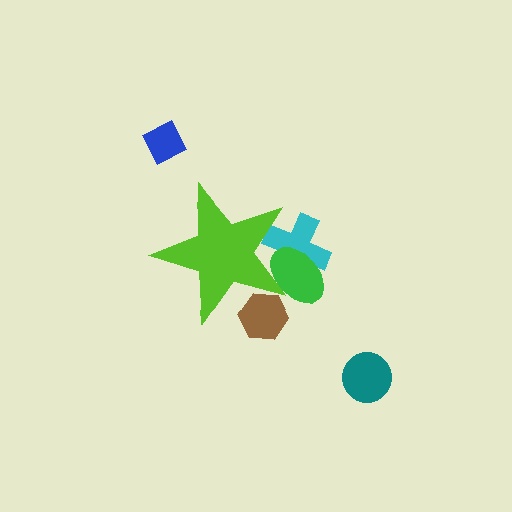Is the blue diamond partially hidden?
No, the blue diamond is fully visible.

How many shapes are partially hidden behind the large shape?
3 shapes are partially hidden.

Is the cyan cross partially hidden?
Yes, the cyan cross is partially hidden behind the lime star.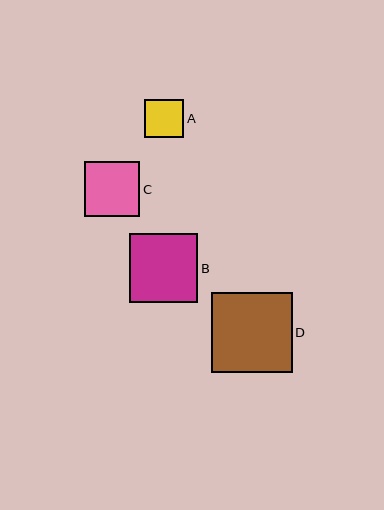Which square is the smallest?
Square A is the smallest with a size of approximately 39 pixels.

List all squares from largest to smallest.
From largest to smallest: D, B, C, A.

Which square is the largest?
Square D is the largest with a size of approximately 80 pixels.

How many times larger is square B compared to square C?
Square B is approximately 1.2 times the size of square C.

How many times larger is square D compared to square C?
Square D is approximately 1.5 times the size of square C.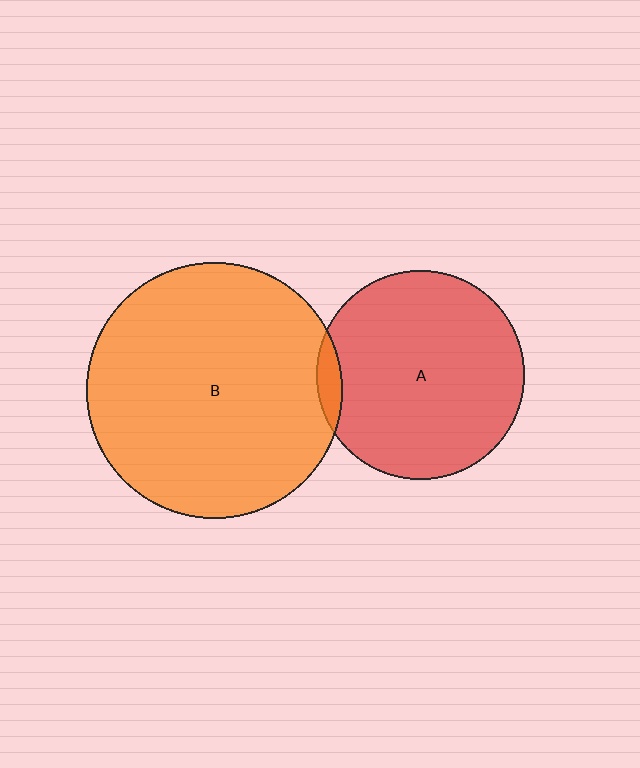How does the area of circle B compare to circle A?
Approximately 1.5 times.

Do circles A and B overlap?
Yes.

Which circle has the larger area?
Circle B (orange).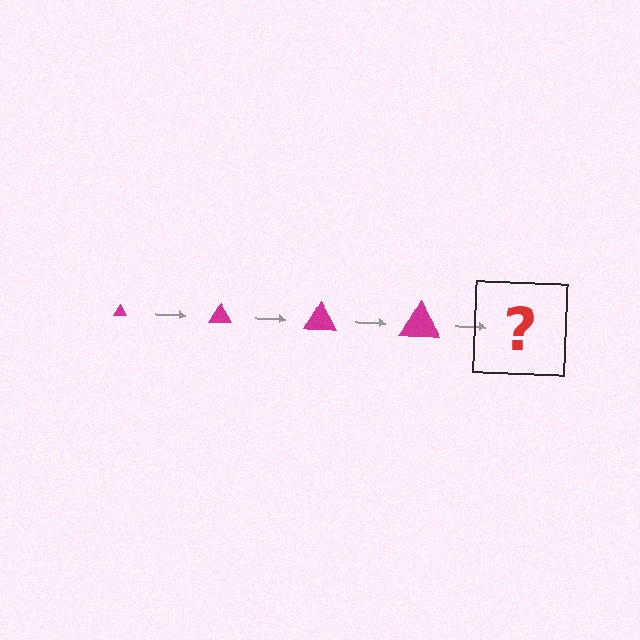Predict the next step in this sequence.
The next step is a magenta triangle, larger than the previous one.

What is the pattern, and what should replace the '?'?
The pattern is that the triangle gets progressively larger each step. The '?' should be a magenta triangle, larger than the previous one.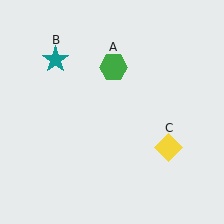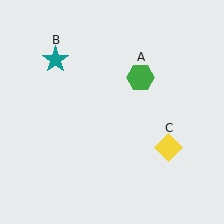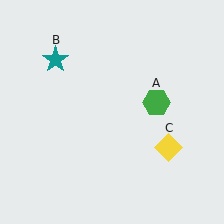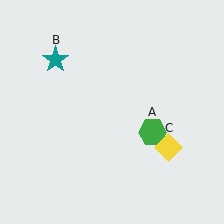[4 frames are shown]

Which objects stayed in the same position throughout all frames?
Teal star (object B) and yellow diamond (object C) remained stationary.